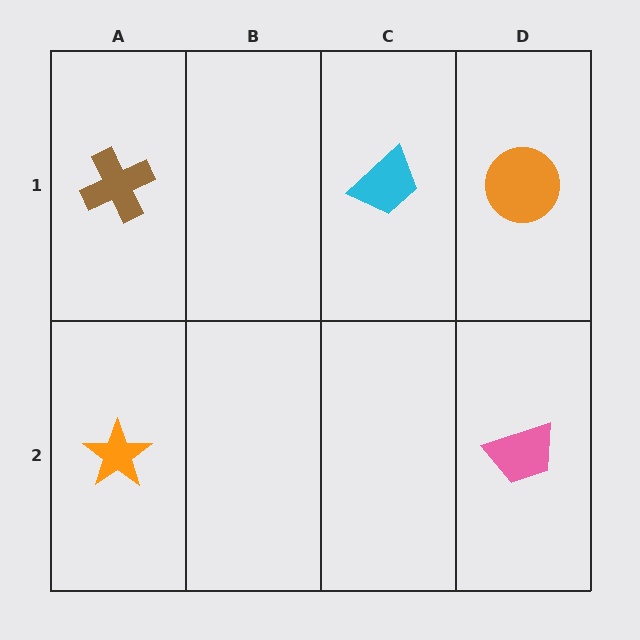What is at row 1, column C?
A cyan trapezoid.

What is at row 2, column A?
An orange star.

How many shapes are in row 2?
2 shapes.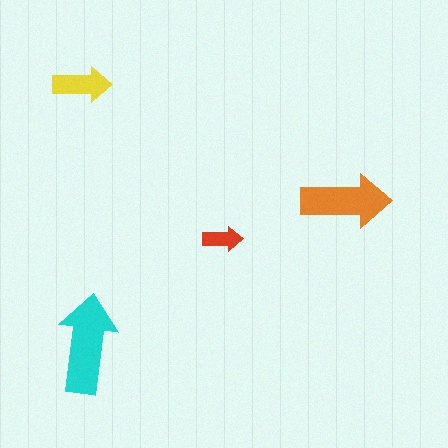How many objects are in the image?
There are 4 objects in the image.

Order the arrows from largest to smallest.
the cyan one, the orange one, the yellow one, the red one.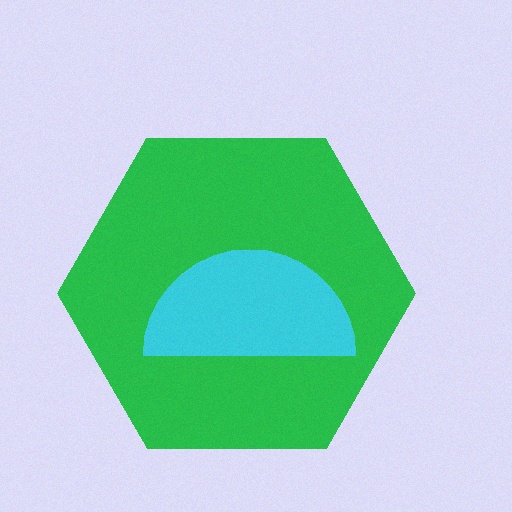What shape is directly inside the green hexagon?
The cyan semicircle.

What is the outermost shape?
The green hexagon.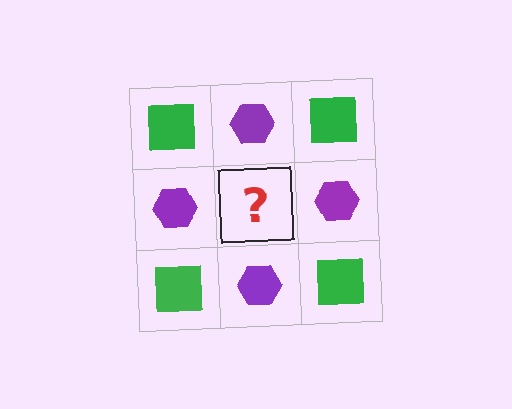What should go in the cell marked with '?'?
The missing cell should contain a green square.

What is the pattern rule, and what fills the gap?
The rule is that it alternates green square and purple hexagon in a checkerboard pattern. The gap should be filled with a green square.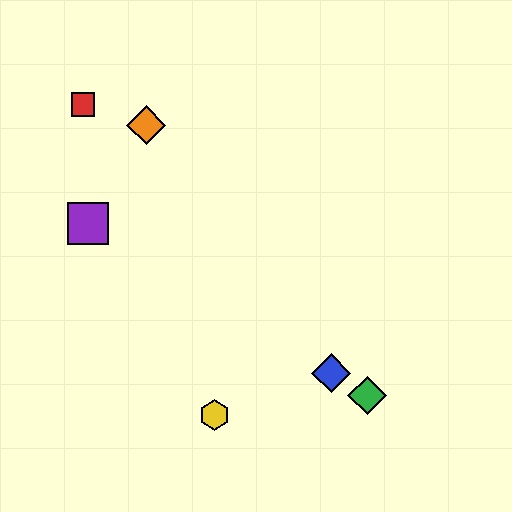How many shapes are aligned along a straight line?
3 shapes (the blue diamond, the green diamond, the purple square) are aligned along a straight line.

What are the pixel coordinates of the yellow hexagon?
The yellow hexagon is at (215, 415).